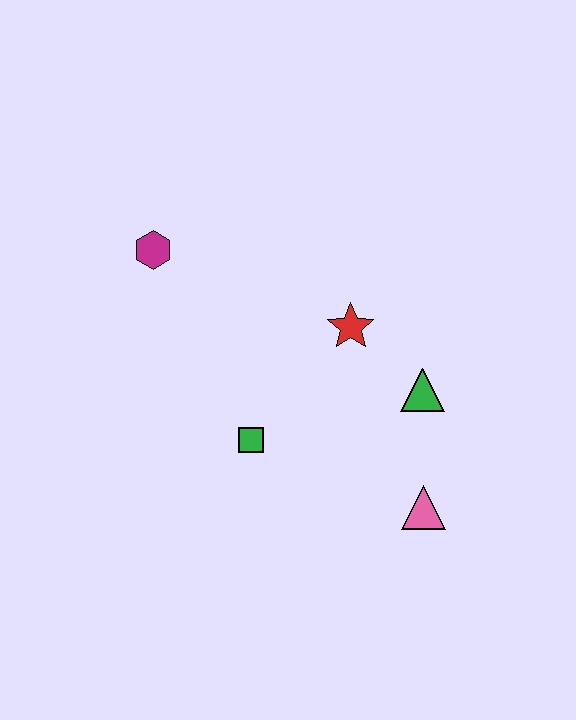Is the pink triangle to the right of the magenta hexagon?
Yes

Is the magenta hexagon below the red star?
No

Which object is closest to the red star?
The green triangle is closest to the red star.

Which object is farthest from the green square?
The magenta hexagon is farthest from the green square.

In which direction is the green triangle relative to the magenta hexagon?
The green triangle is to the right of the magenta hexagon.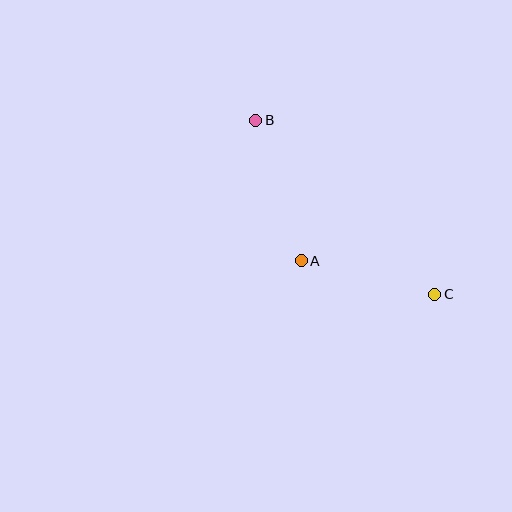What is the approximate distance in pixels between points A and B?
The distance between A and B is approximately 148 pixels.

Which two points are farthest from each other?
Points B and C are farthest from each other.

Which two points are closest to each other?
Points A and C are closest to each other.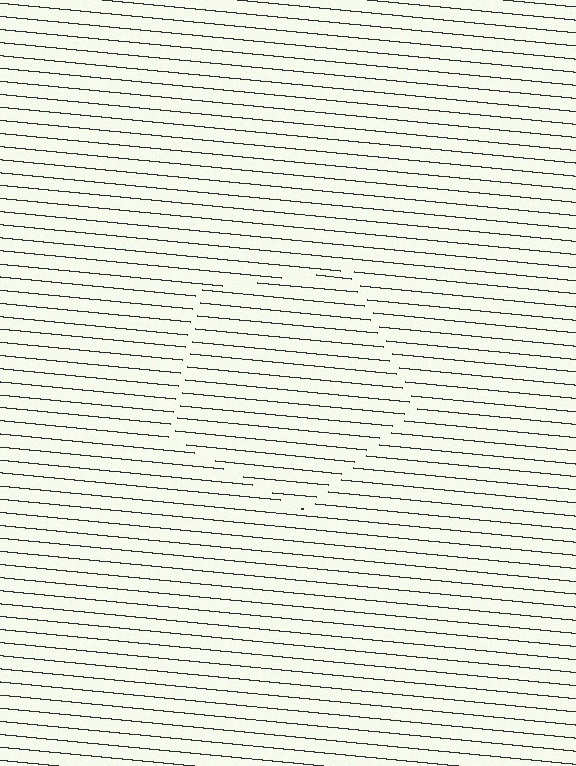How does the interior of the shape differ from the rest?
The interior of the shape contains the same grating, shifted by half a period — the contour is defined by the phase discontinuity where line-ends from the inner and outer gratings abut.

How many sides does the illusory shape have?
5 sides — the line-ends trace a pentagon.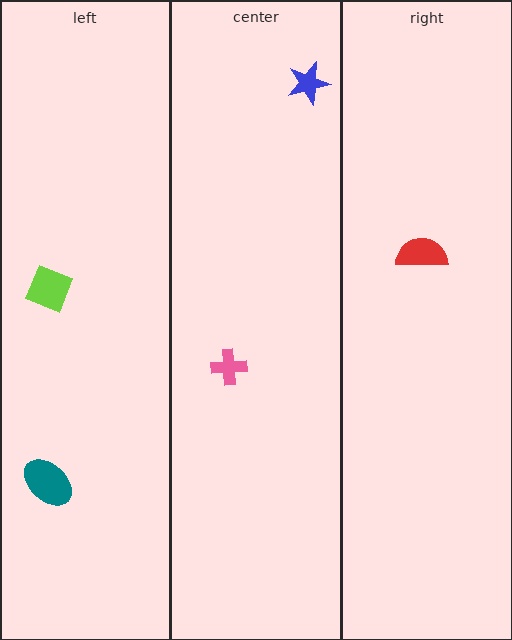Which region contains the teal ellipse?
The left region.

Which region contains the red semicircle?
The right region.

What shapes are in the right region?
The red semicircle.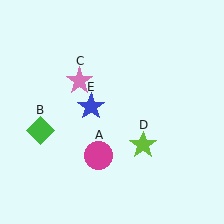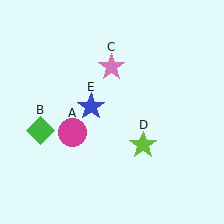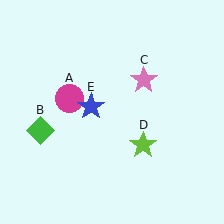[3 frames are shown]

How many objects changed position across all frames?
2 objects changed position: magenta circle (object A), pink star (object C).